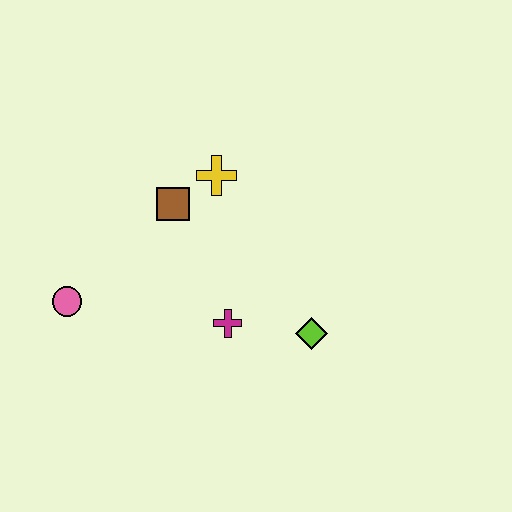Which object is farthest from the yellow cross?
The pink circle is farthest from the yellow cross.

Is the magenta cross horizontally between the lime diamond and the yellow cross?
Yes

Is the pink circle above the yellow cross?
No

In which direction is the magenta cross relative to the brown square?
The magenta cross is below the brown square.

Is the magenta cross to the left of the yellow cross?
No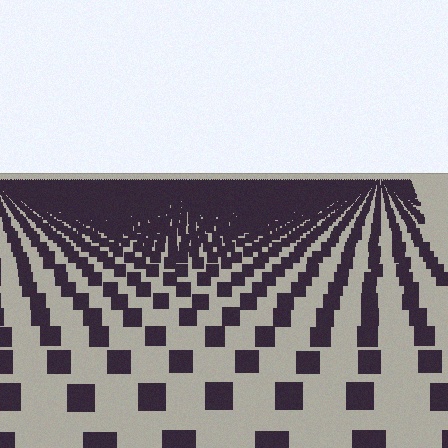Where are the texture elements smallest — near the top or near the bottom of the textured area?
Near the top.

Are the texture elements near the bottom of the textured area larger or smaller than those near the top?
Larger. Near the bottom, elements are closer to the viewer and appear at a bigger on-screen size.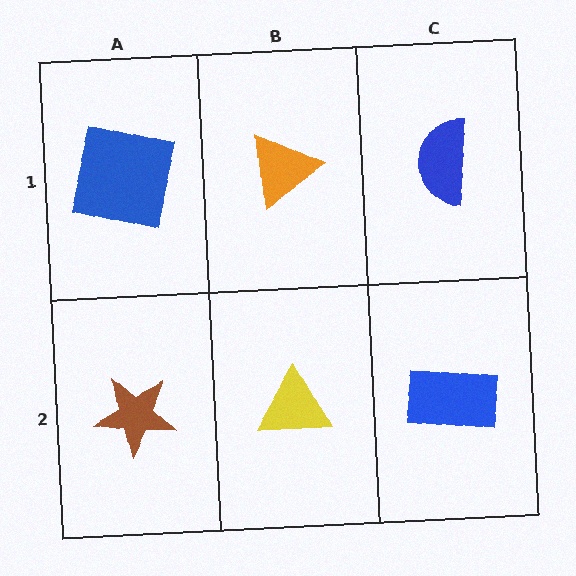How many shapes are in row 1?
3 shapes.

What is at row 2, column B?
A yellow triangle.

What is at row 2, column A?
A brown star.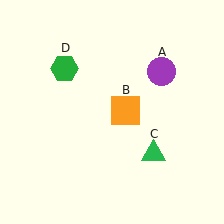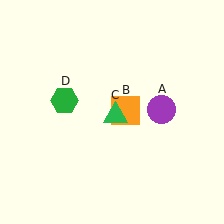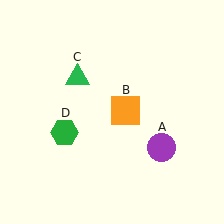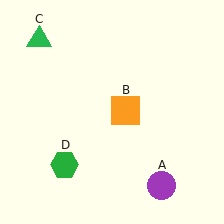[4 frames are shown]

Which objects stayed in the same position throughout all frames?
Orange square (object B) remained stationary.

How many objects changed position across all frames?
3 objects changed position: purple circle (object A), green triangle (object C), green hexagon (object D).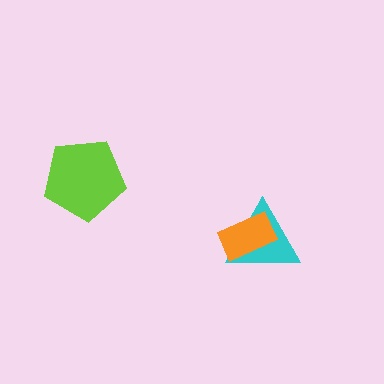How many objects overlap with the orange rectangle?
1 object overlaps with the orange rectangle.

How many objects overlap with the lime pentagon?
0 objects overlap with the lime pentagon.